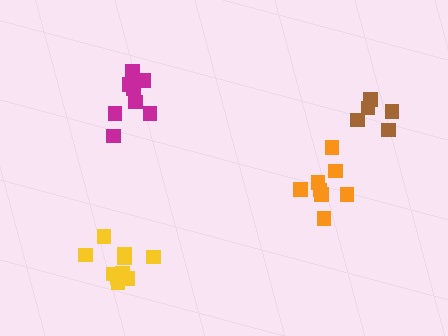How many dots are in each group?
Group 1: 8 dots, Group 2: 8 dots, Group 3: 5 dots, Group 4: 10 dots (31 total).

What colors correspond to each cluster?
The clusters are colored: magenta, orange, brown, yellow.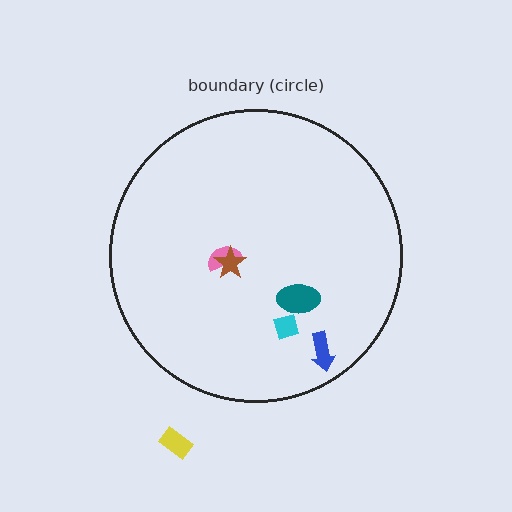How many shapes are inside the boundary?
5 inside, 1 outside.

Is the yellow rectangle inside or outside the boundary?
Outside.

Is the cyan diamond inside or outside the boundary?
Inside.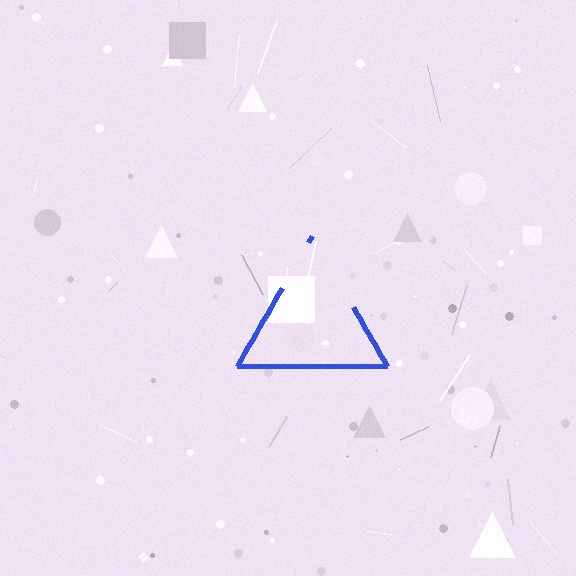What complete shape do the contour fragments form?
The contour fragments form a triangle.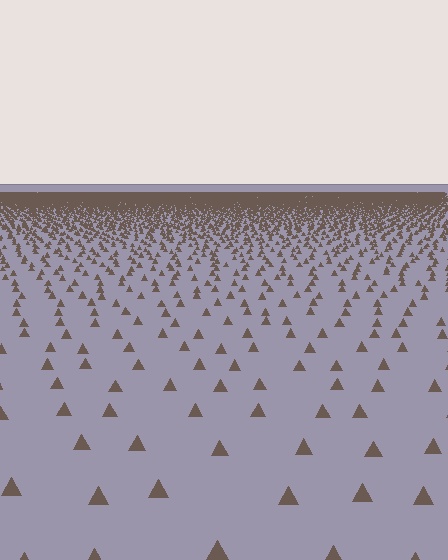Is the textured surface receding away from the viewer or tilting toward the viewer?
The surface is receding away from the viewer. Texture elements get smaller and denser toward the top.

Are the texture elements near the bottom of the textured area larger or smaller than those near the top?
Larger. Near the bottom, elements are closer to the viewer and appear at a bigger on-screen size.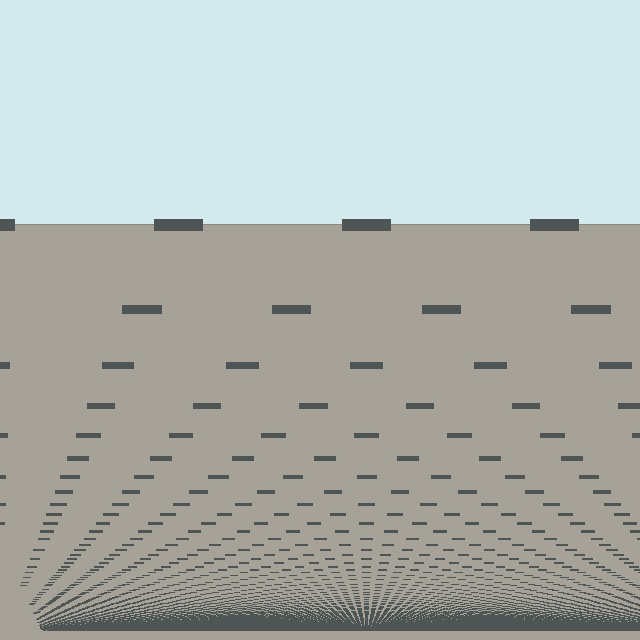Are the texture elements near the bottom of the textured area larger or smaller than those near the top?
Smaller. The gradient is inverted — elements near the bottom are smaller and denser.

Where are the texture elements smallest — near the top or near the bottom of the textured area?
Near the bottom.